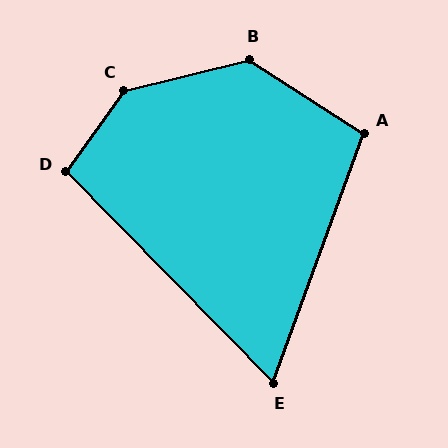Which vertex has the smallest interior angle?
E, at approximately 64 degrees.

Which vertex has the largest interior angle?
C, at approximately 140 degrees.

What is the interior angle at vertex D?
Approximately 100 degrees (obtuse).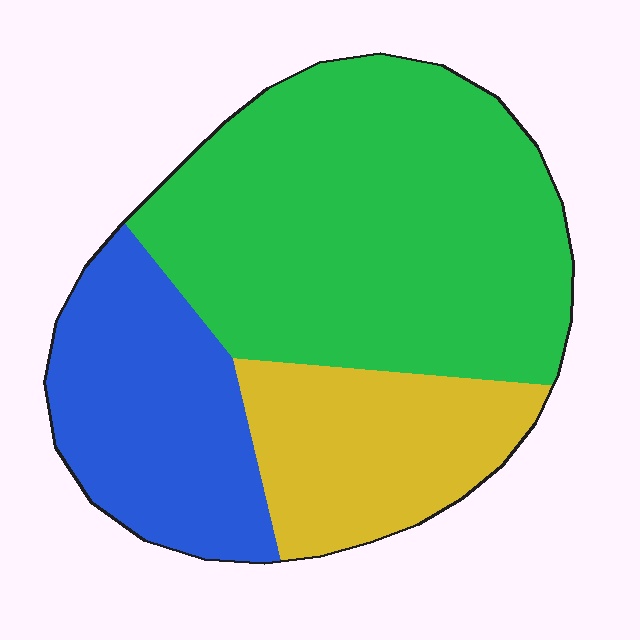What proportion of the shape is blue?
Blue covers 25% of the shape.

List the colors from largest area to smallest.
From largest to smallest: green, blue, yellow.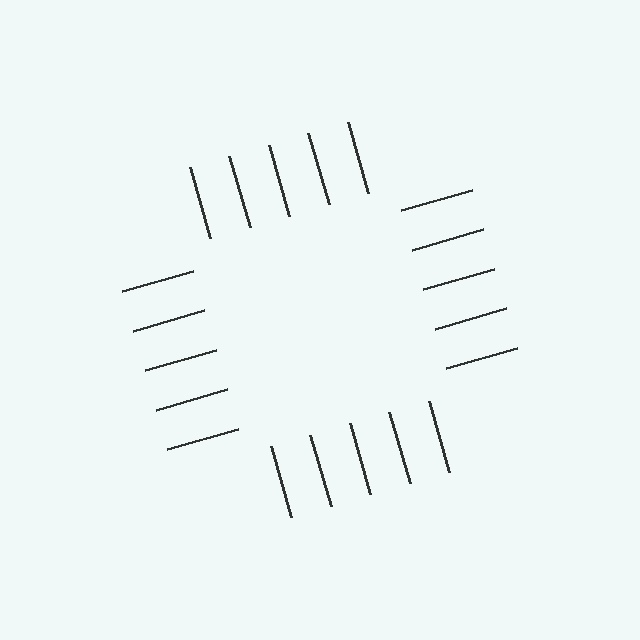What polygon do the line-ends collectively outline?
An illusory square — the line segments terminate on its edges but no continuous stroke is drawn.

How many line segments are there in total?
20 — 5 along each of the 4 edges.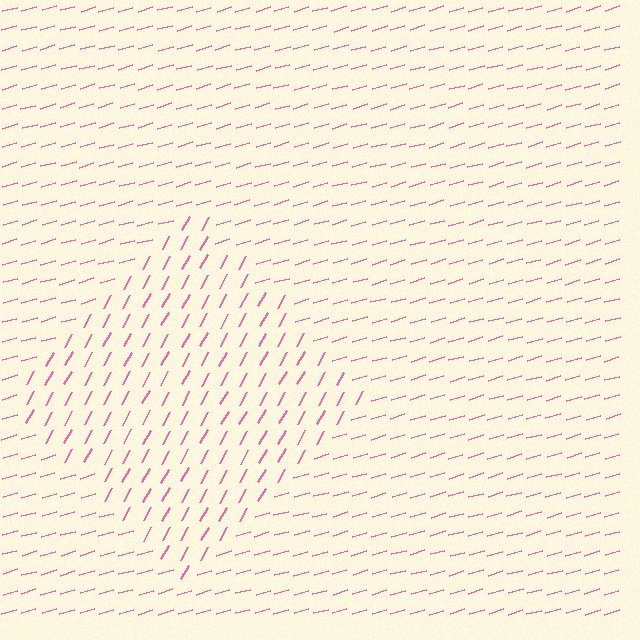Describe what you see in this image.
The image is filled with small pink line segments. A diamond region in the image has lines oriented differently from the surrounding lines, creating a visible texture boundary.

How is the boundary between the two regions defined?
The boundary is defined purely by a change in line orientation (approximately 45 degrees difference). All lines are the same color and thickness.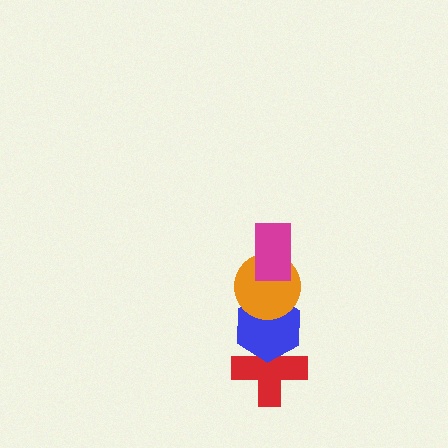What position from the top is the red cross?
The red cross is 4th from the top.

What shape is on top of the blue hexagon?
The orange circle is on top of the blue hexagon.